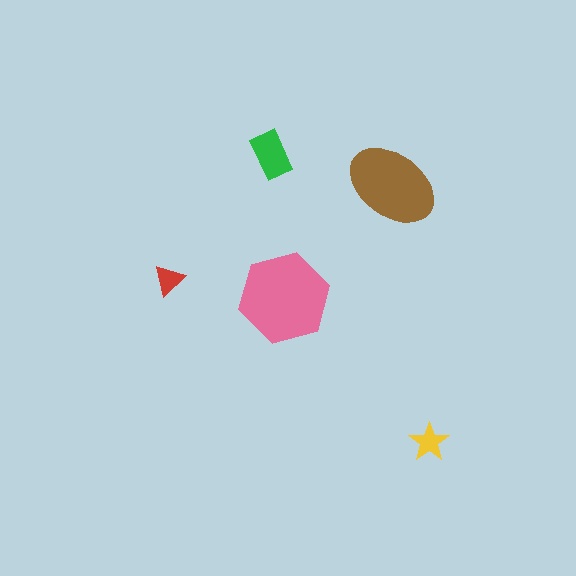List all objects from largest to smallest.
The pink hexagon, the brown ellipse, the green rectangle, the yellow star, the red triangle.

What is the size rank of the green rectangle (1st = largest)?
3rd.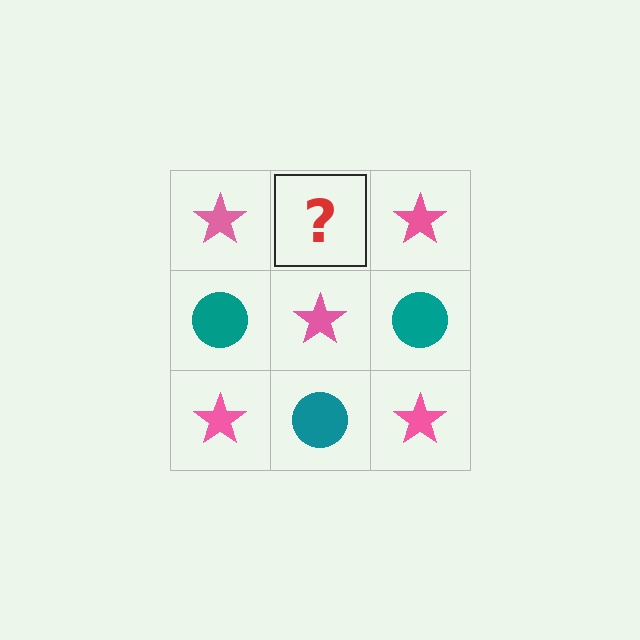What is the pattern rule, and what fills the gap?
The rule is that it alternates pink star and teal circle in a checkerboard pattern. The gap should be filled with a teal circle.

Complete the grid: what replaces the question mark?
The question mark should be replaced with a teal circle.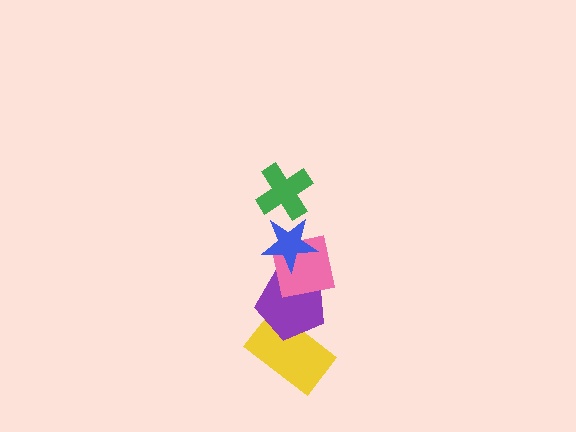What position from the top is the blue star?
The blue star is 2nd from the top.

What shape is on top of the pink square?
The blue star is on top of the pink square.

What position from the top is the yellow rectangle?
The yellow rectangle is 5th from the top.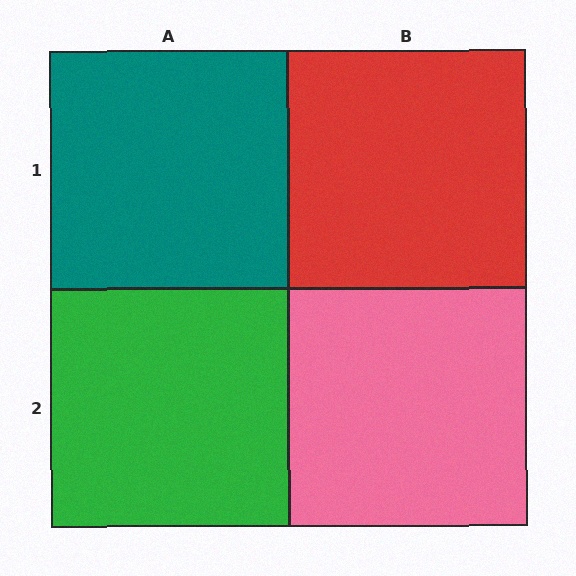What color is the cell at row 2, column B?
Pink.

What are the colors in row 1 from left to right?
Teal, red.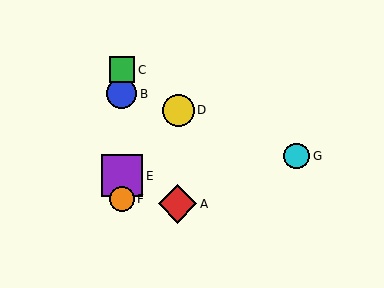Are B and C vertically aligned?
Yes, both are at x≈122.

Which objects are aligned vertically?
Objects B, C, E, F are aligned vertically.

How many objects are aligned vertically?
4 objects (B, C, E, F) are aligned vertically.